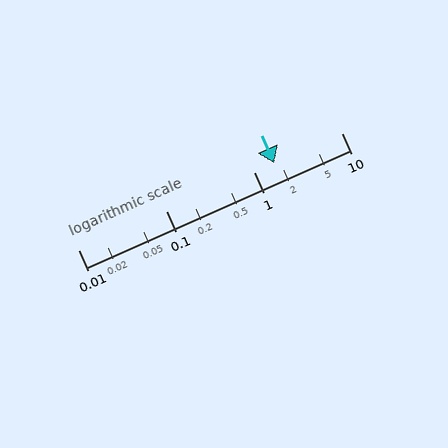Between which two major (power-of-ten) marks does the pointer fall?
The pointer is between 1 and 10.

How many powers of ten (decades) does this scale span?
The scale spans 3 decades, from 0.01 to 10.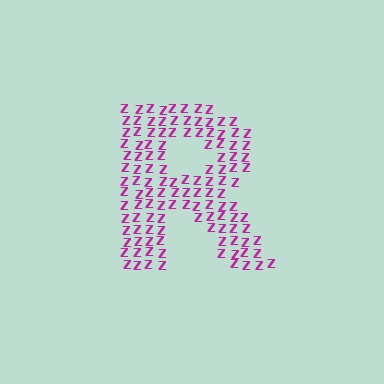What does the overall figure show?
The overall figure shows the letter R.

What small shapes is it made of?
It is made of small letter Z's.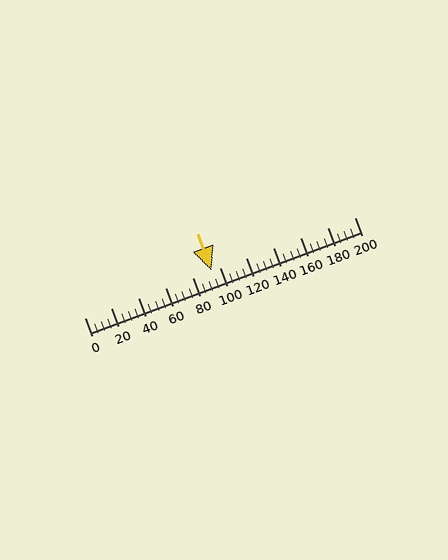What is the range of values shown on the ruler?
The ruler shows values from 0 to 200.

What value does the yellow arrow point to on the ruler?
The yellow arrow points to approximately 94.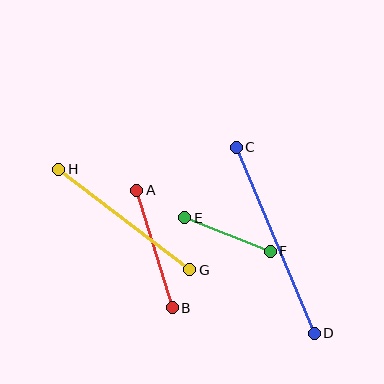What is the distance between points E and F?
The distance is approximately 92 pixels.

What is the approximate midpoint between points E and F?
The midpoint is at approximately (227, 235) pixels.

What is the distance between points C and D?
The distance is approximately 202 pixels.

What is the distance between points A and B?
The distance is approximately 123 pixels.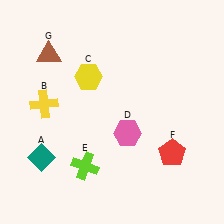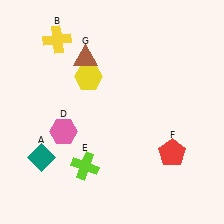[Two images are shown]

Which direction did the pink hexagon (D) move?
The pink hexagon (D) moved left.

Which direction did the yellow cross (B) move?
The yellow cross (B) moved up.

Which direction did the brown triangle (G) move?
The brown triangle (G) moved right.